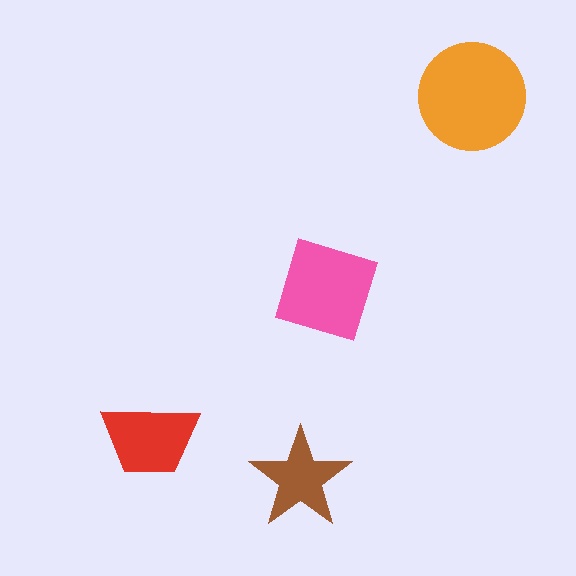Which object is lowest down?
The brown star is bottommost.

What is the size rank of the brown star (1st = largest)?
4th.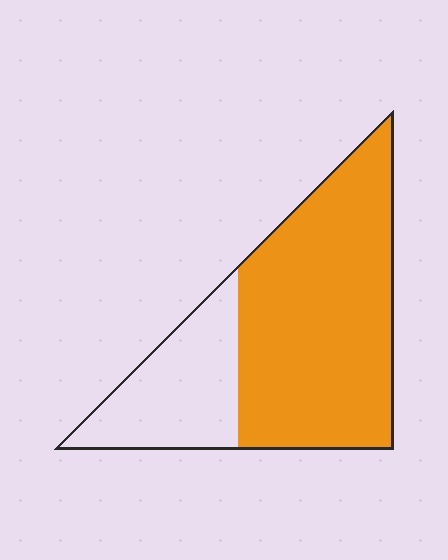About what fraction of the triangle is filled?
About two thirds (2/3).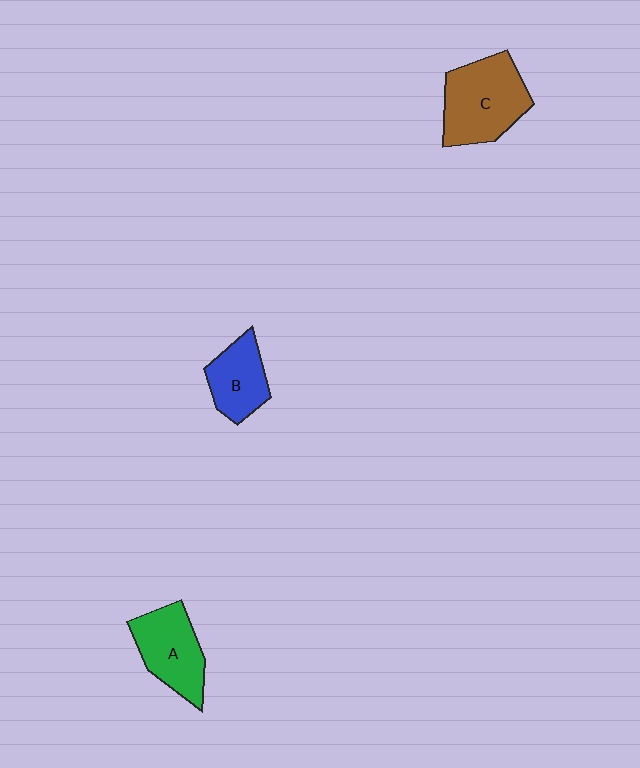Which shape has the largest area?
Shape C (brown).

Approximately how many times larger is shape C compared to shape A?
Approximately 1.3 times.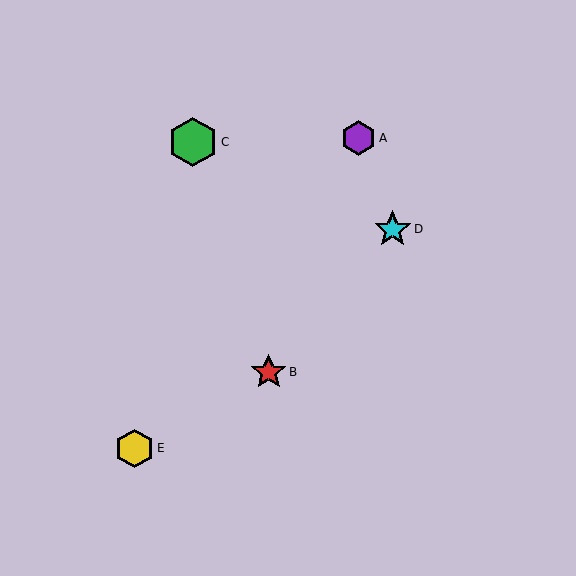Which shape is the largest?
The green hexagon (labeled C) is the largest.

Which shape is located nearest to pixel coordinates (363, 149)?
The purple hexagon (labeled A) at (359, 138) is nearest to that location.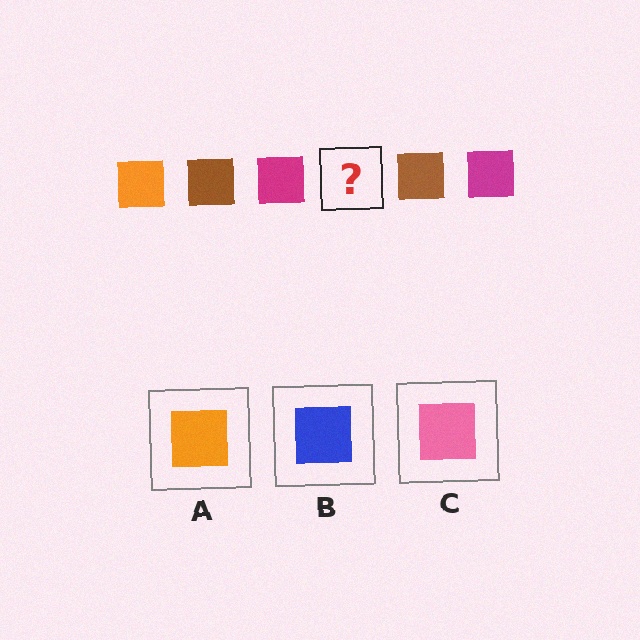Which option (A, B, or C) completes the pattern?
A.